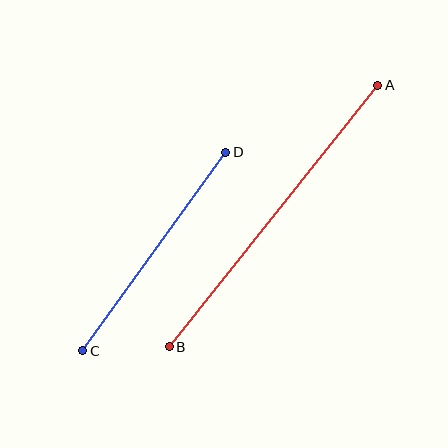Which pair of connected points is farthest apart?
Points A and B are farthest apart.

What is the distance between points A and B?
The distance is approximately 334 pixels.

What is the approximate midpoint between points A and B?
The midpoint is at approximately (274, 216) pixels.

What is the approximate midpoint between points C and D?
The midpoint is at approximately (154, 251) pixels.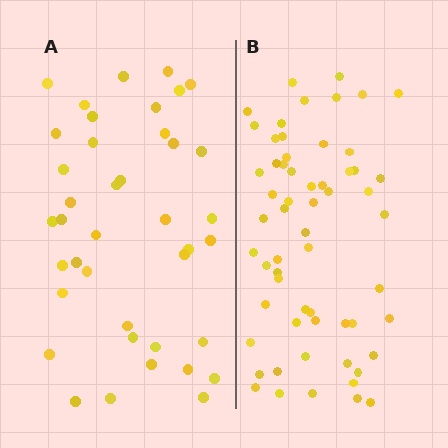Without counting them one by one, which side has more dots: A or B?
Region B (the right region) has more dots.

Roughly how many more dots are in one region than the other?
Region B has approximately 20 more dots than region A.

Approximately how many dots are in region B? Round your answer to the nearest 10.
About 60 dots.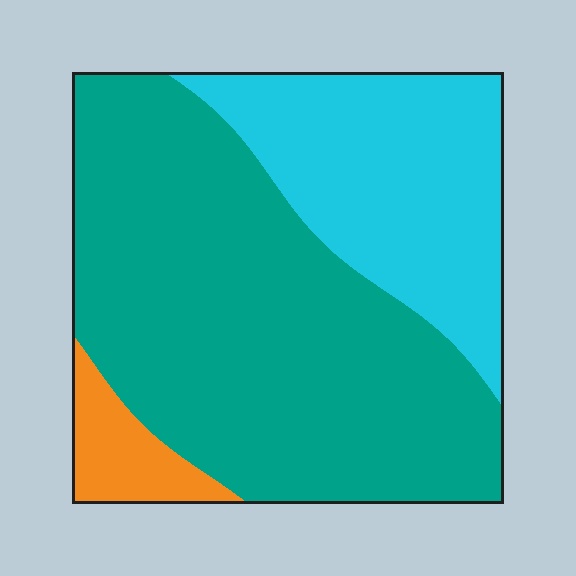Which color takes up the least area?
Orange, at roughly 5%.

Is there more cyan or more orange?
Cyan.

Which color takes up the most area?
Teal, at roughly 65%.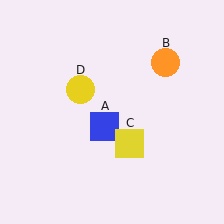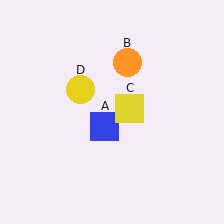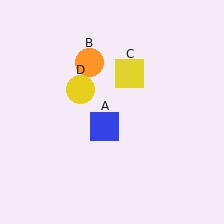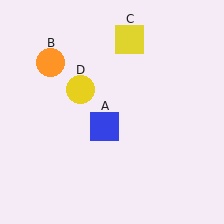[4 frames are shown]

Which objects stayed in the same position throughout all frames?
Blue square (object A) and yellow circle (object D) remained stationary.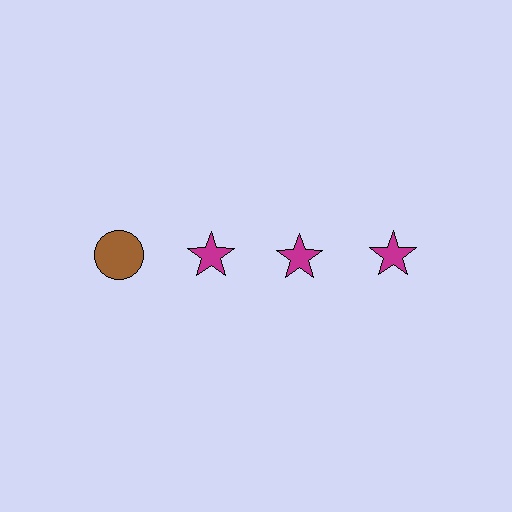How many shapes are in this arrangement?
There are 4 shapes arranged in a grid pattern.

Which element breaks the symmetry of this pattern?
The brown circle in the top row, leftmost column breaks the symmetry. All other shapes are magenta stars.